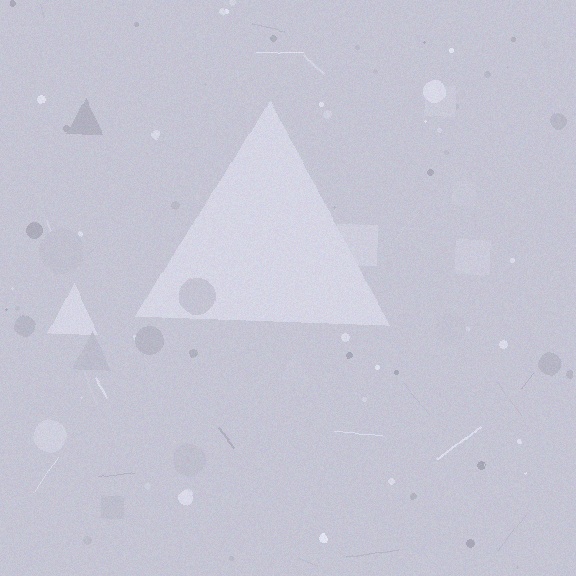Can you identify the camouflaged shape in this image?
The camouflaged shape is a triangle.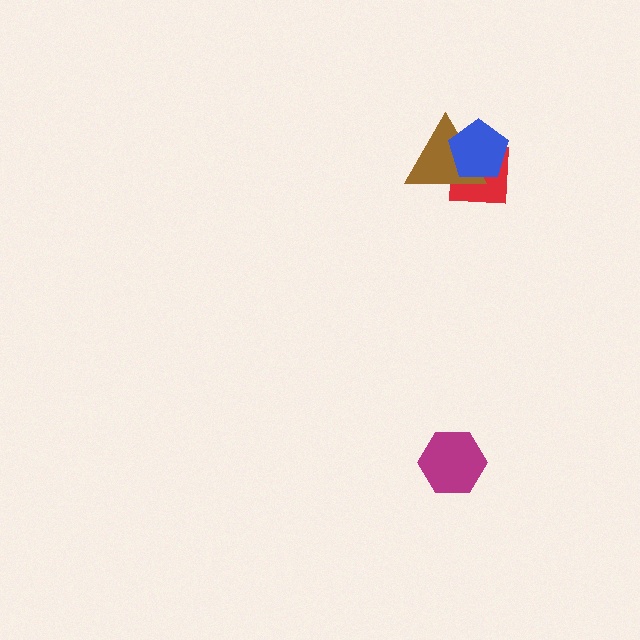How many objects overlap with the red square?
2 objects overlap with the red square.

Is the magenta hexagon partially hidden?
No, no other shape covers it.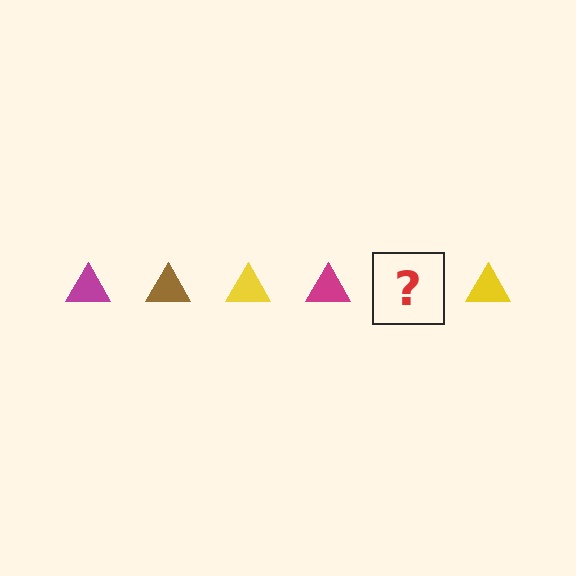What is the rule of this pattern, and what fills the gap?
The rule is that the pattern cycles through magenta, brown, yellow triangles. The gap should be filled with a brown triangle.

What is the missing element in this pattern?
The missing element is a brown triangle.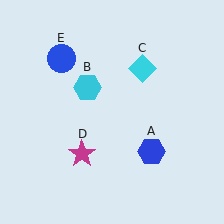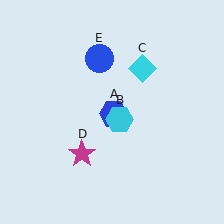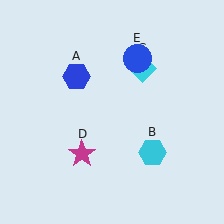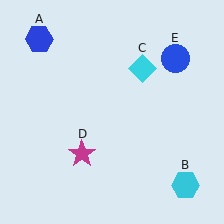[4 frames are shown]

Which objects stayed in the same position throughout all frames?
Cyan diamond (object C) and magenta star (object D) remained stationary.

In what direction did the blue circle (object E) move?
The blue circle (object E) moved right.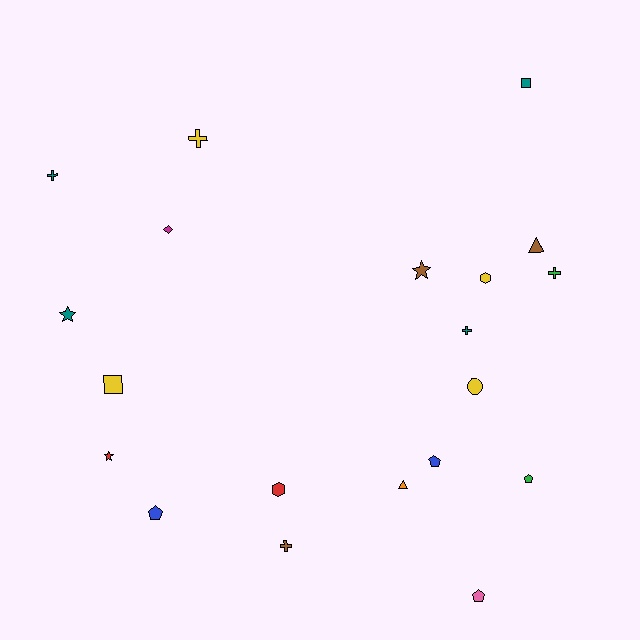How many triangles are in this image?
There are 2 triangles.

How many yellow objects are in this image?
There are 4 yellow objects.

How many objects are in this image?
There are 20 objects.